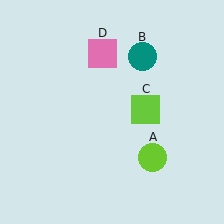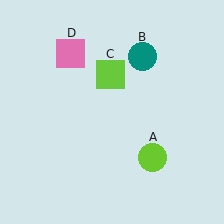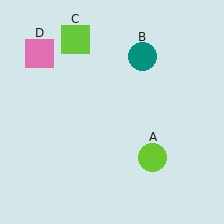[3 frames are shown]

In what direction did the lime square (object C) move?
The lime square (object C) moved up and to the left.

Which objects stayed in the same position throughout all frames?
Lime circle (object A) and teal circle (object B) remained stationary.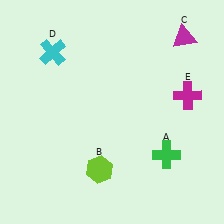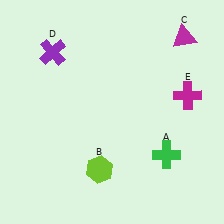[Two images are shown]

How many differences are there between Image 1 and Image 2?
There is 1 difference between the two images.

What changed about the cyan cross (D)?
In Image 1, D is cyan. In Image 2, it changed to purple.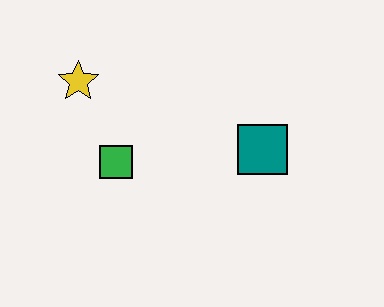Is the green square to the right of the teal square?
No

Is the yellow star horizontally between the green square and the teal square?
No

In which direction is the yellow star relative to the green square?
The yellow star is above the green square.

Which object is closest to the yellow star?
The green square is closest to the yellow star.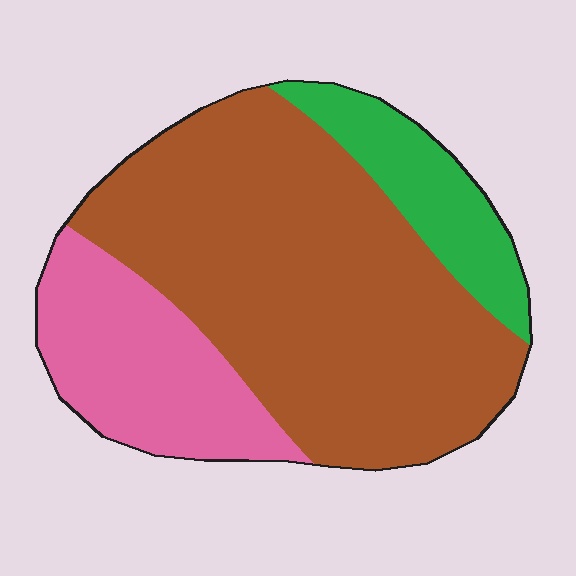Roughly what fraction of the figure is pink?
Pink takes up about one quarter (1/4) of the figure.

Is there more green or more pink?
Pink.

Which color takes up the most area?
Brown, at roughly 65%.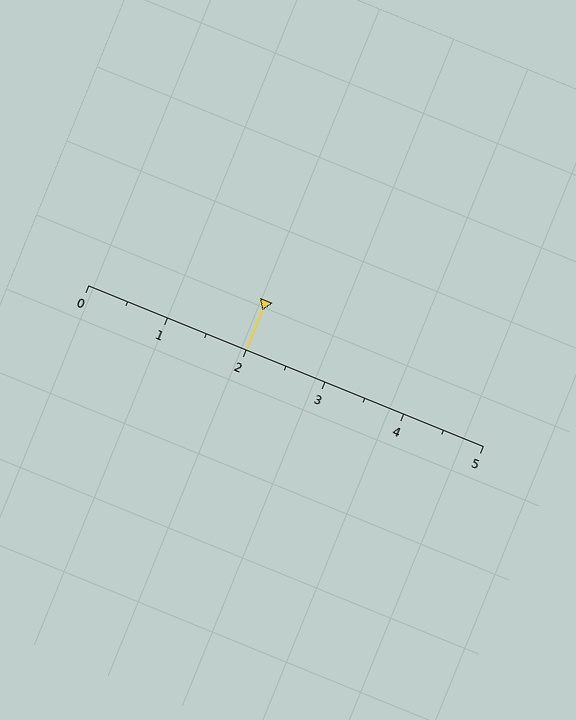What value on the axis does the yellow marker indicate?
The marker indicates approximately 2.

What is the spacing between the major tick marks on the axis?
The major ticks are spaced 1 apart.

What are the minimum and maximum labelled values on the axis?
The axis runs from 0 to 5.